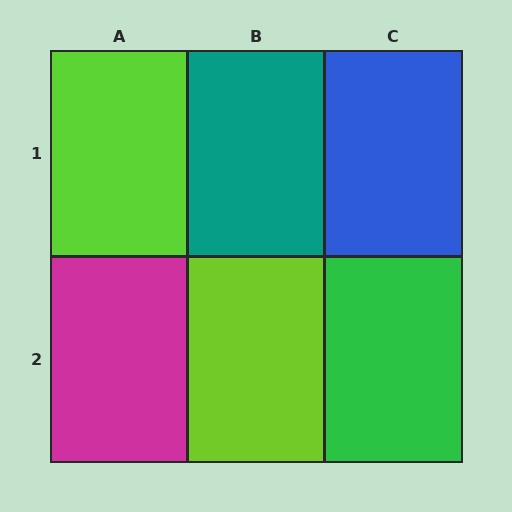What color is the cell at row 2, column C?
Green.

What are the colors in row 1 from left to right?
Lime, teal, blue.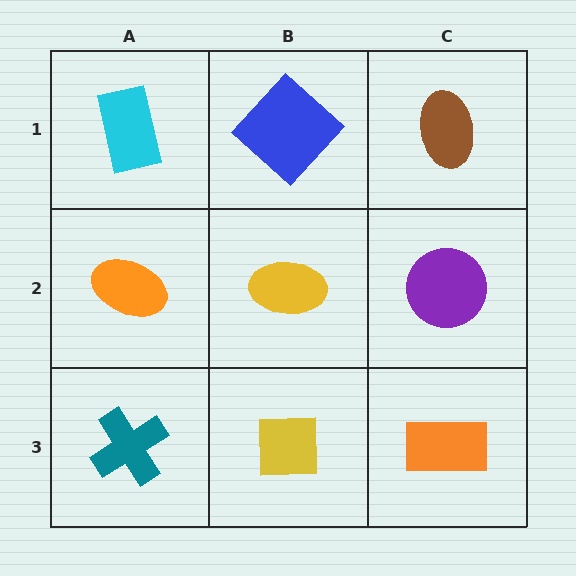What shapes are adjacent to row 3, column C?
A purple circle (row 2, column C), a yellow square (row 3, column B).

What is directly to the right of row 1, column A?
A blue diamond.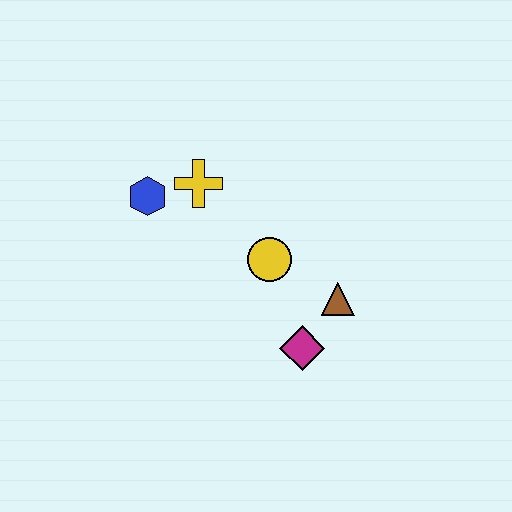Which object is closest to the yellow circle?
The brown triangle is closest to the yellow circle.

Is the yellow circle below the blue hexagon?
Yes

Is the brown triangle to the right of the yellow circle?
Yes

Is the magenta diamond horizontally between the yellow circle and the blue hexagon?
No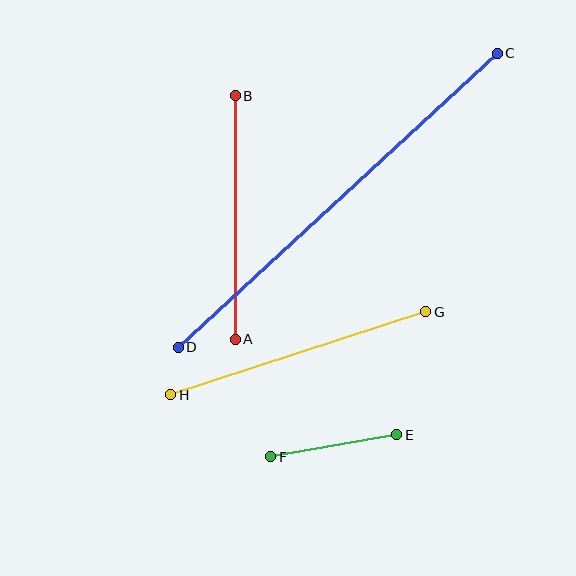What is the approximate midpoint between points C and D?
The midpoint is at approximately (338, 200) pixels.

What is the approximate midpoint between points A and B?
The midpoint is at approximately (235, 217) pixels.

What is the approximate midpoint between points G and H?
The midpoint is at approximately (298, 353) pixels.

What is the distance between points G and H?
The distance is approximately 268 pixels.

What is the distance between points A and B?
The distance is approximately 243 pixels.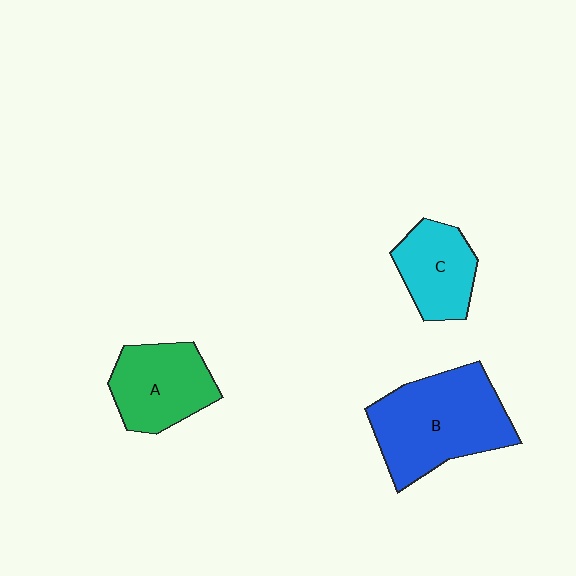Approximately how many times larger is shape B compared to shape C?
Approximately 1.8 times.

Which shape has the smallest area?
Shape C (cyan).